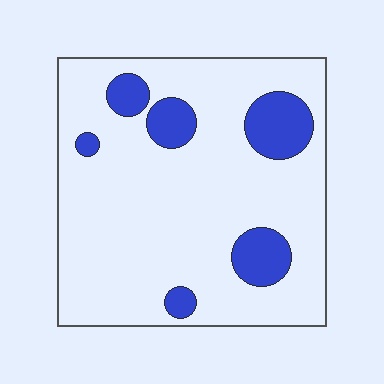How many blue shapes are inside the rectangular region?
6.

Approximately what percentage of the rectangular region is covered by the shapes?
Approximately 15%.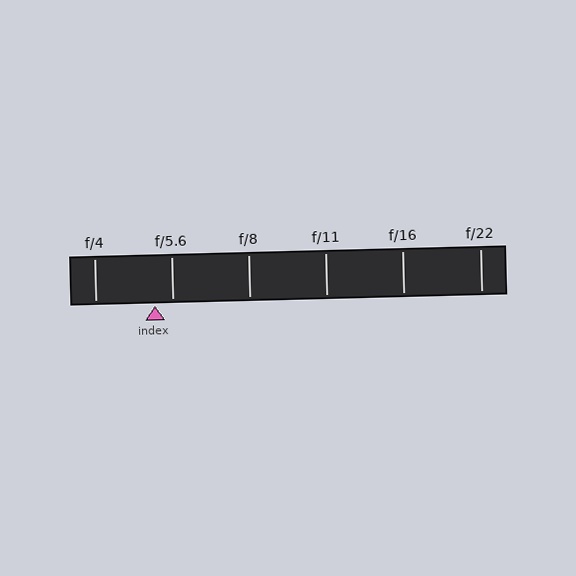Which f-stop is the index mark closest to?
The index mark is closest to f/5.6.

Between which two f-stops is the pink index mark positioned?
The index mark is between f/4 and f/5.6.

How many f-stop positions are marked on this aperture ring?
There are 6 f-stop positions marked.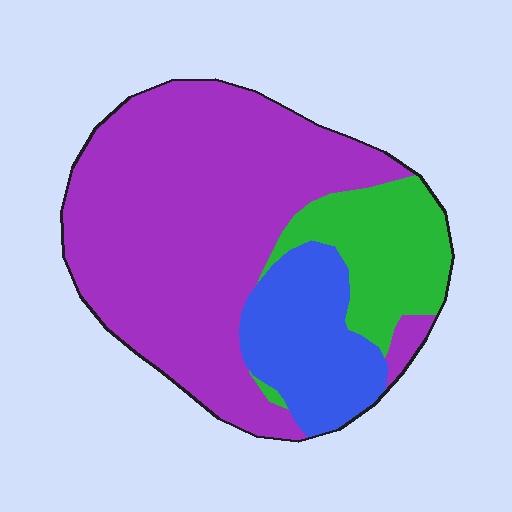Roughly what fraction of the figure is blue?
Blue covers 18% of the figure.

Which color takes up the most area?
Purple, at roughly 65%.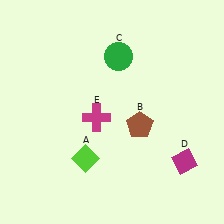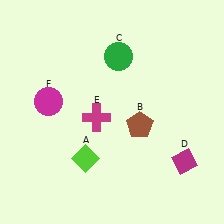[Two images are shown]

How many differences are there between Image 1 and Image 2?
There is 1 difference between the two images.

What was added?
A magenta circle (F) was added in Image 2.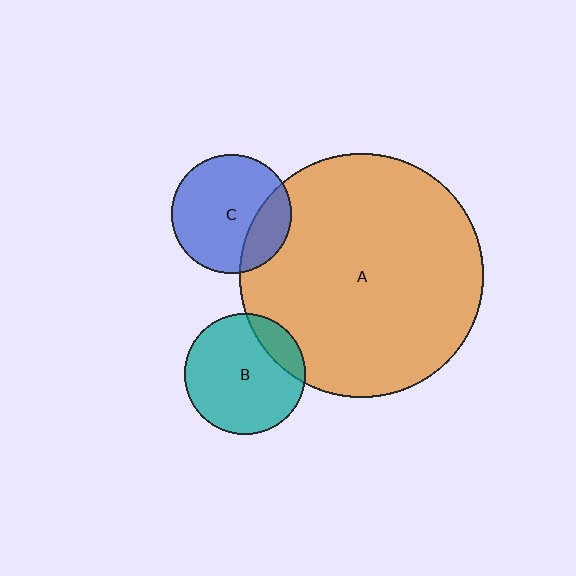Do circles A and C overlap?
Yes.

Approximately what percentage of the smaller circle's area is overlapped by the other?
Approximately 25%.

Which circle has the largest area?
Circle A (orange).